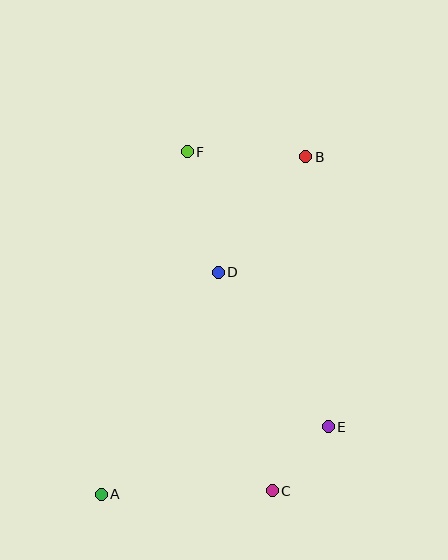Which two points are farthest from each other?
Points A and B are farthest from each other.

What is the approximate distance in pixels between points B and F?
The distance between B and F is approximately 119 pixels.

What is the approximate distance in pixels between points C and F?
The distance between C and F is approximately 349 pixels.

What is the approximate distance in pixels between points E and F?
The distance between E and F is approximately 309 pixels.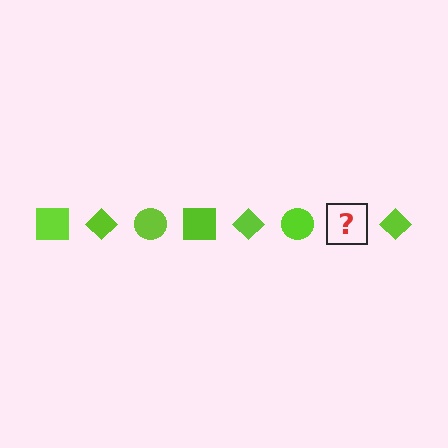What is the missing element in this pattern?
The missing element is a lime square.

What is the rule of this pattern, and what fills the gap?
The rule is that the pattern cycles through square, diamond, circle shapes in lime. The gap should be filled with a lime square.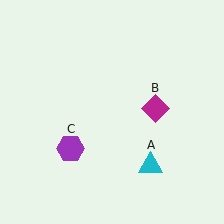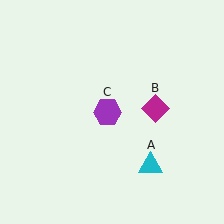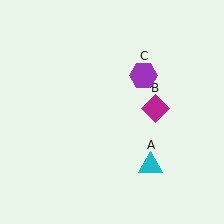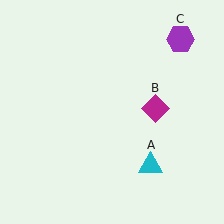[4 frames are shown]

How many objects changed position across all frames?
1 object changed position: purple hexagon (object C).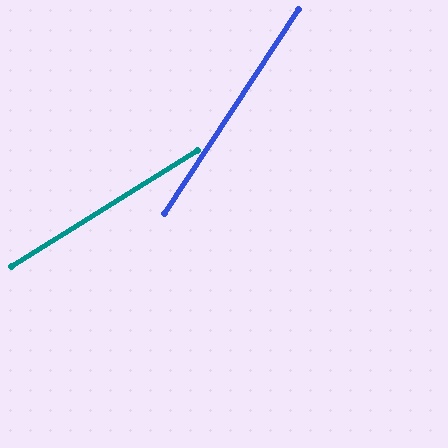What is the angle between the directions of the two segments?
Approximately 25 degrees.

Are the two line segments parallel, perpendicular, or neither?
Neither parallel nor perpendicular — they differ by about 25°.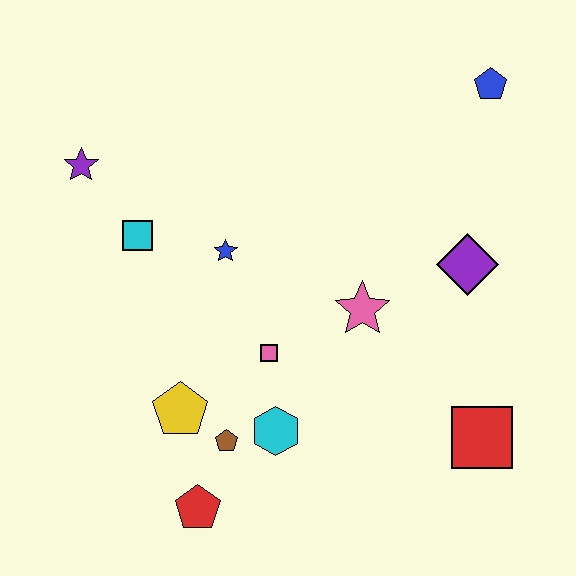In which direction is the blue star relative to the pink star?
The blue star is to the left of the pink star.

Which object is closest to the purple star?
The cyan square is closest to the purple star.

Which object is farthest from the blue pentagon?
The red pentagon is farthest from the blue pentagon.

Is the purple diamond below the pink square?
No